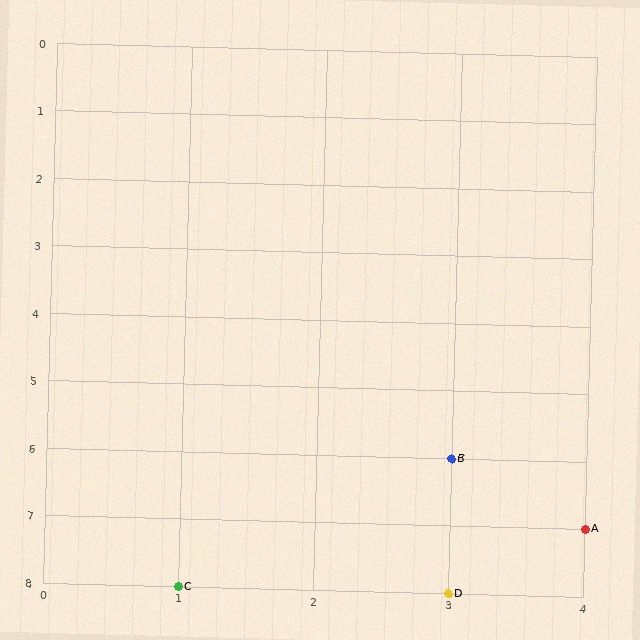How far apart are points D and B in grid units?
Points D and B are 2 rows apart.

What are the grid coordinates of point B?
Point B is at grid coordinates (3, 6).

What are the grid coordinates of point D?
Point D is at grid coordinates (3, 8).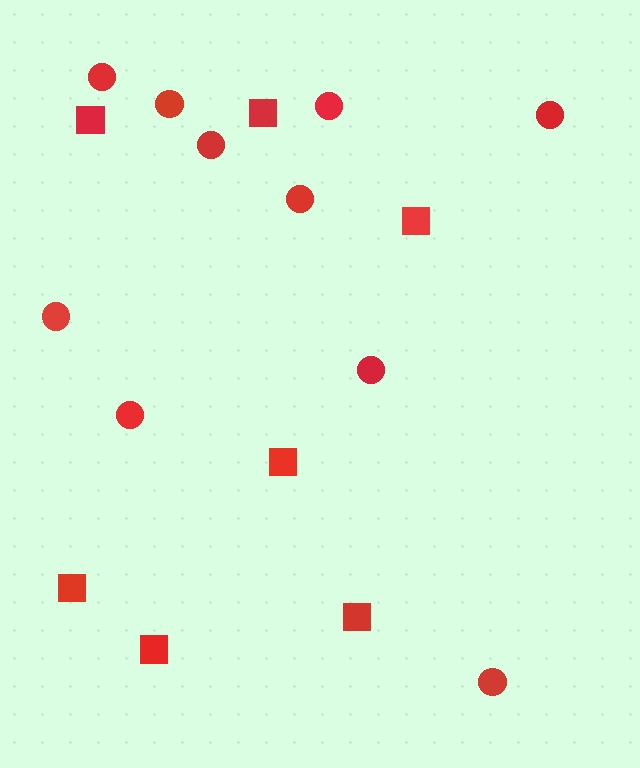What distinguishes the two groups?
There are 2 groups: one group of squares (7) and one group of circles (10).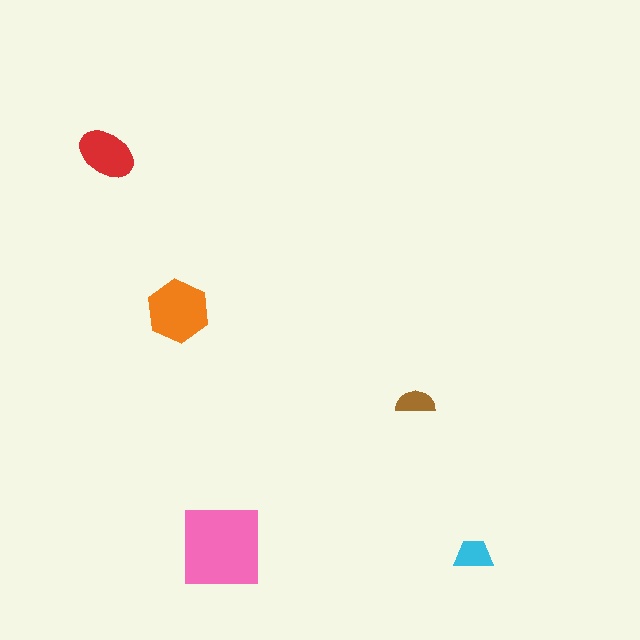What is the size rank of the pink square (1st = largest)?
1st.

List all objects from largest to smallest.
The pink square, the orange hexagon, the red ellipse, the cyan trapezoid, the brown semicircle.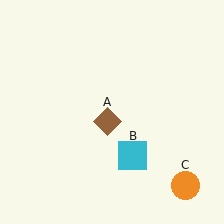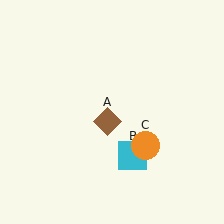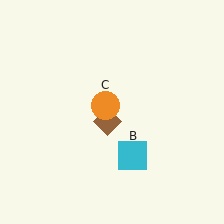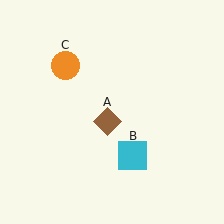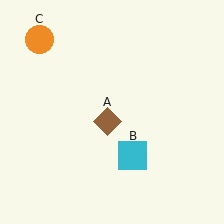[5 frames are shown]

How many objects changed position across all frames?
1 object changed position: orange circle (object C).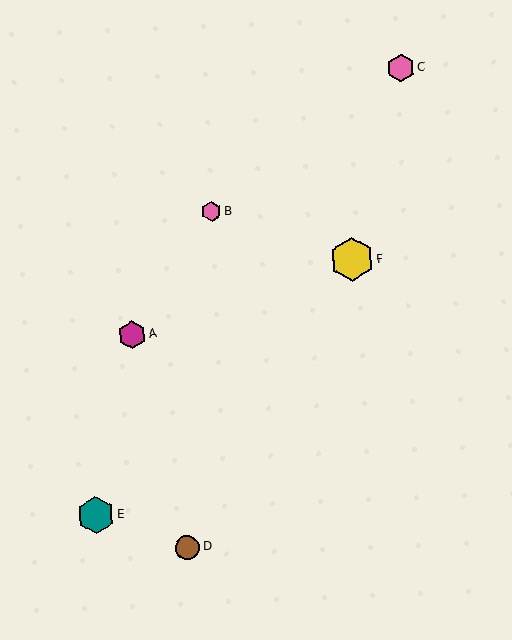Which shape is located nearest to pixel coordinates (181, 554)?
The brown circle (labeled D) at (188, 547) is nearest to that location.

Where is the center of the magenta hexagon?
The center of the magenta hexagon is at (132, 335).